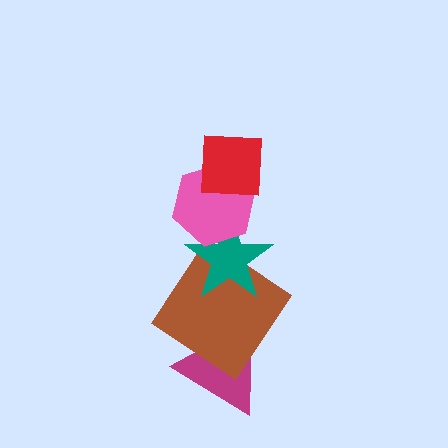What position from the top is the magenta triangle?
The magenta triangle is 5th from the top.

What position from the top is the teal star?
The teal star is 3rd from the top.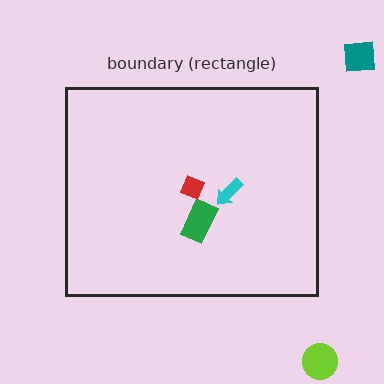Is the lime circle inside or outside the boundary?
Outside.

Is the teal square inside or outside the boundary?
Outside.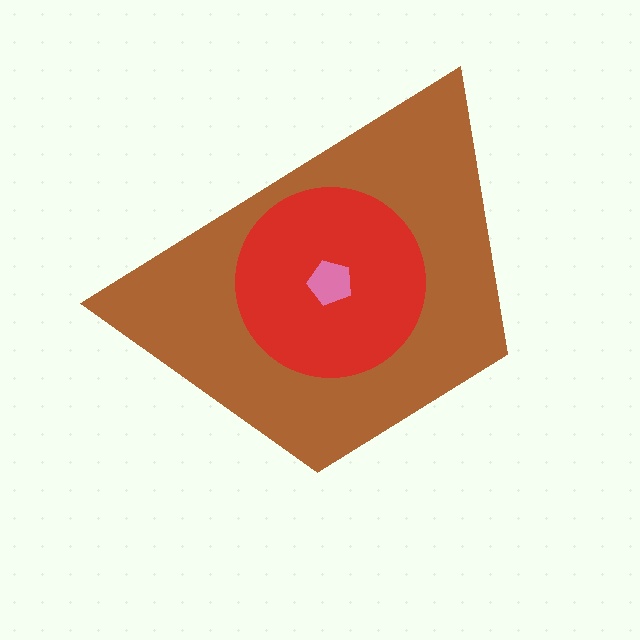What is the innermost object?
The pink pentagon.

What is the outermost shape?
The brown trapezoid.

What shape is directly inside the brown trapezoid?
The red circle.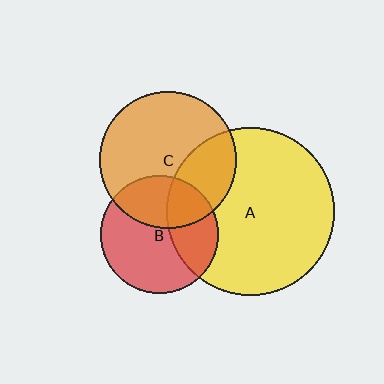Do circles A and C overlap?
Yes.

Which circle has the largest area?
Circle A (yellow).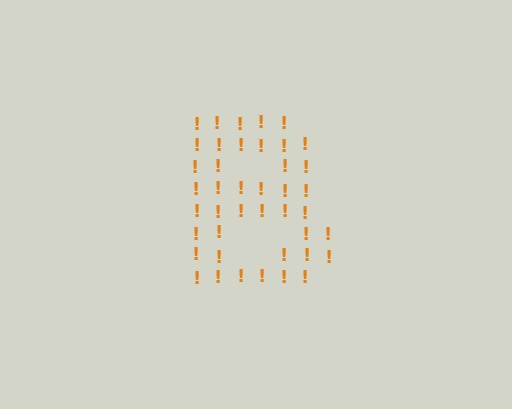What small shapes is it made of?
It is made of small exclamation marks.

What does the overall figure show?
The overall figure shows the letter B.